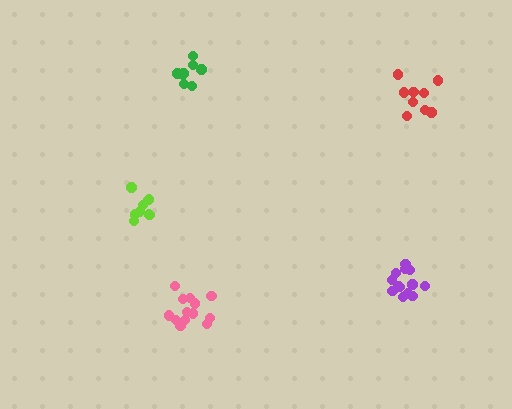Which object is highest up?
The green cluster is topmost.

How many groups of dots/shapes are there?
There are 5 groups.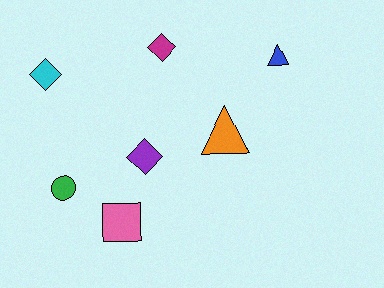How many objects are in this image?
There are 7 objects.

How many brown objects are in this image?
There are no brown objects.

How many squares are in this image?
There is 1 square.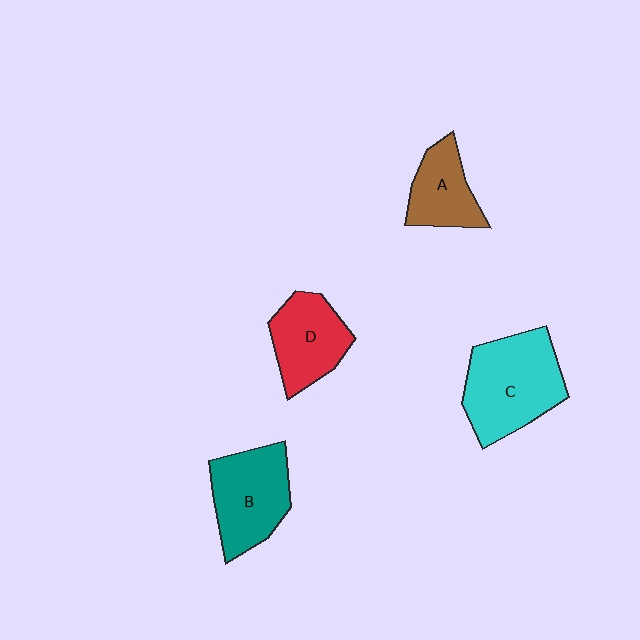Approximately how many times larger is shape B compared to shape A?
Approximately 1.4 times.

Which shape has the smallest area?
Shape A (brown).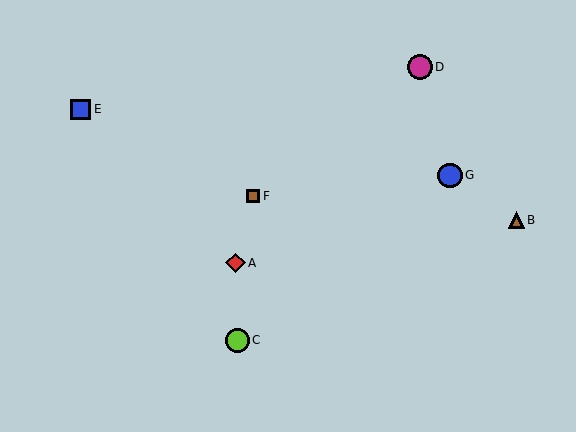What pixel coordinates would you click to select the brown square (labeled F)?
Click at (253, 196) to select the brown square F.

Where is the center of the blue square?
The center of the blue square is at (81, 109).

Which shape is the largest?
The magenta circle (labeled D) is the largest.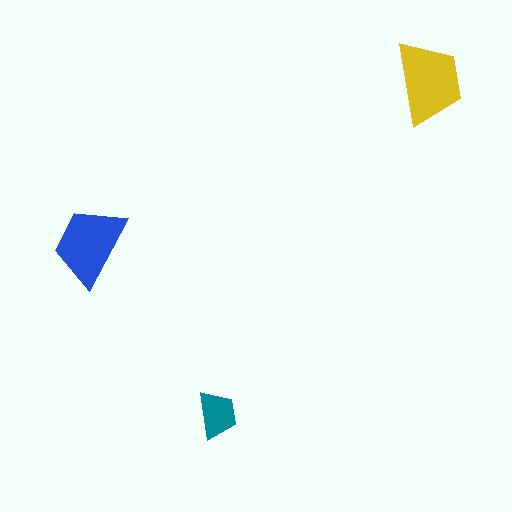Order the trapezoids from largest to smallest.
the yellow one, the blue one, the teal one.